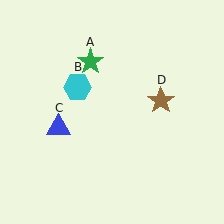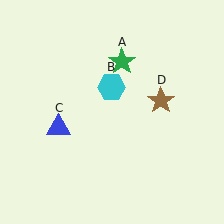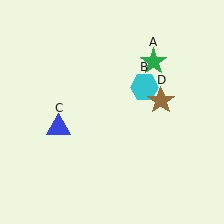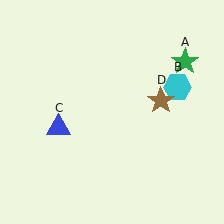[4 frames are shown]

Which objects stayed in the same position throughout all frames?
Blue triangle (object C) and brown star (object D) remained stationary.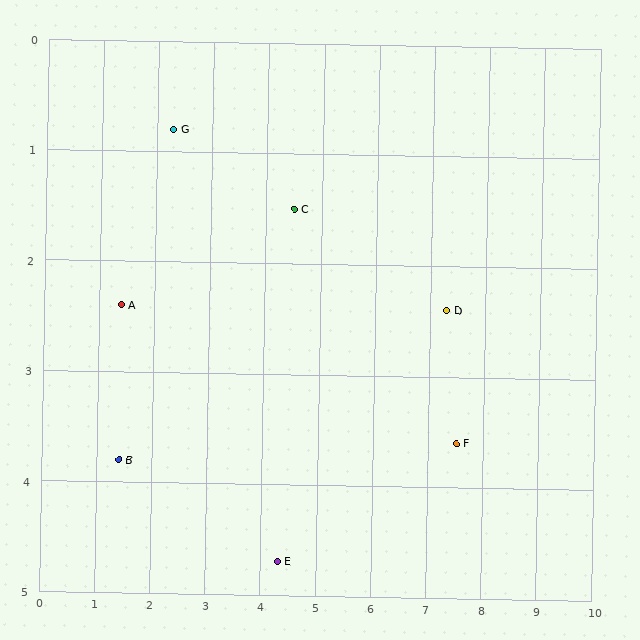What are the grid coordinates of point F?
Point F is at approximately (7.5, 3.6).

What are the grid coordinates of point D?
Point D is at approximately (7.3, 2.4).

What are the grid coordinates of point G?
Point G is at approximately (2.3, 0.8).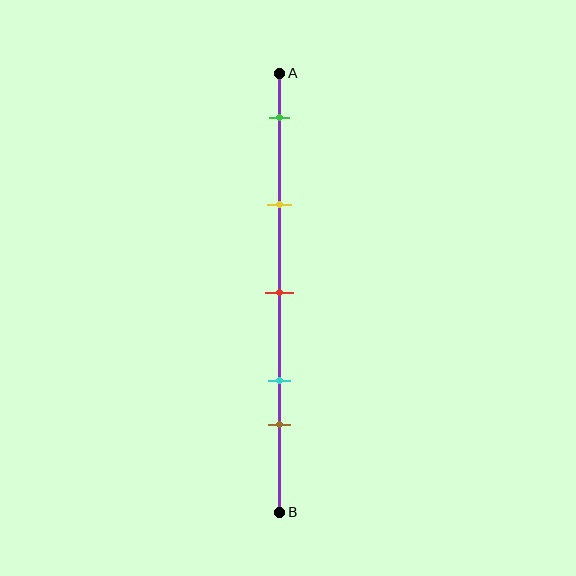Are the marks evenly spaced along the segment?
No, the marks are not evenly spaced.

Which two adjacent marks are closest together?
The cyan and brown marks are the closest adjacent pair.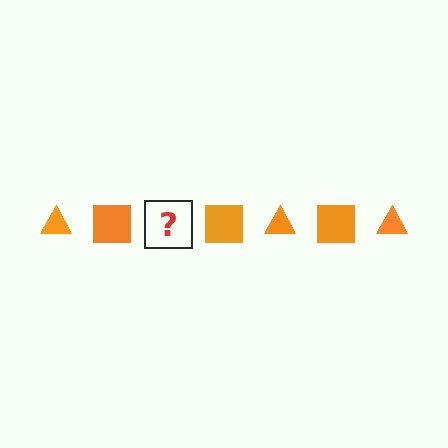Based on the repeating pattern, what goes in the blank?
The blank should be an orange triangle.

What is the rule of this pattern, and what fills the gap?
The rule is that the pattern cycles through triangle, square shapes in orange. The gap should be filled with an orange triangle.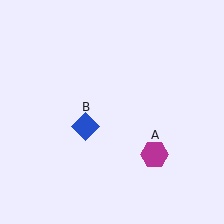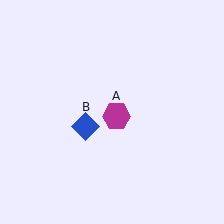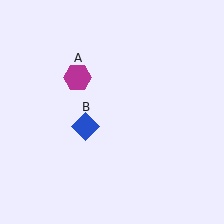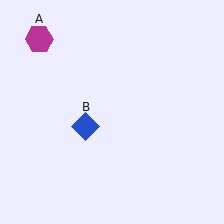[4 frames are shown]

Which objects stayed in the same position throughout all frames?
Blue diamond (object B) remained stationary.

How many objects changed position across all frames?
1 object changed position: magenta hexagon (object A).